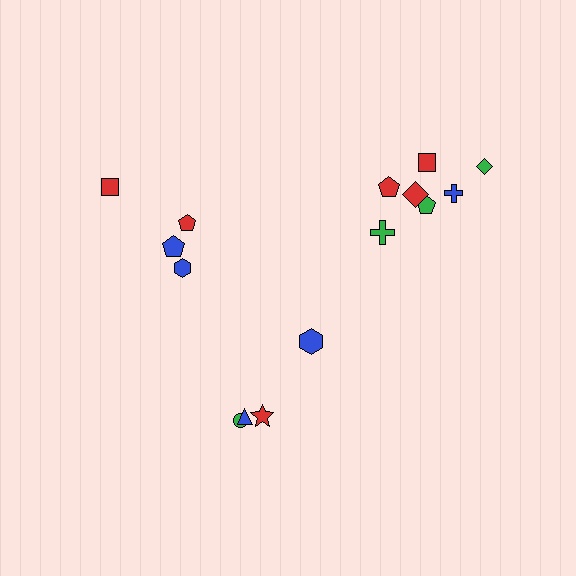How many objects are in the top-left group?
There are 4 objects.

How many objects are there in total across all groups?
There are 15 objects.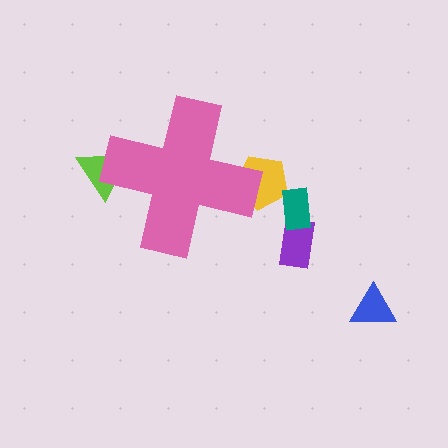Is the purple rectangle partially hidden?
No, the purple rectangle is fully visible.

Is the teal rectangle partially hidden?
No, the teal rectangle is fully visible.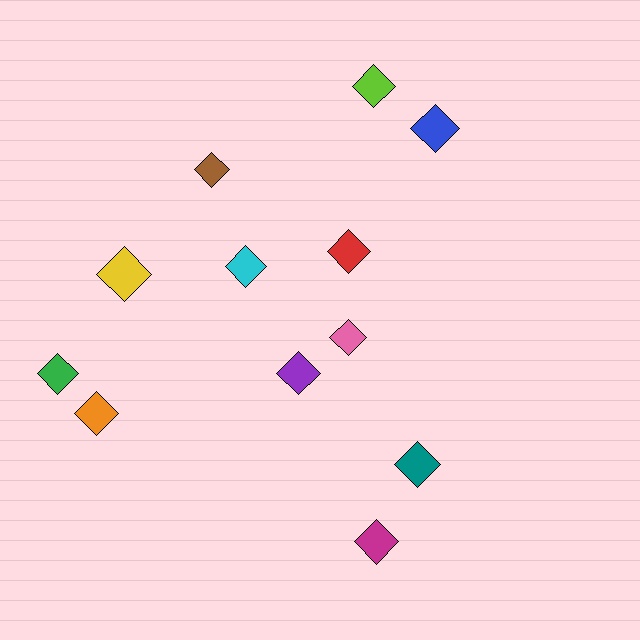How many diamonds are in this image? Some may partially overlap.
There are 12 diamonds.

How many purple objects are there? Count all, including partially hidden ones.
There is 1 purple object.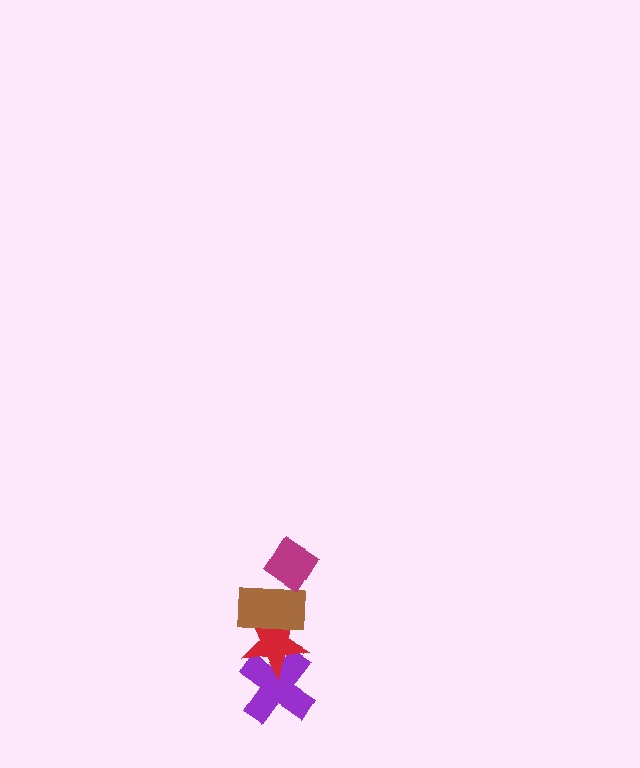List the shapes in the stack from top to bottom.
From top to bottom: the magenta diamond, the brown rectangle, the red star, the purple cross.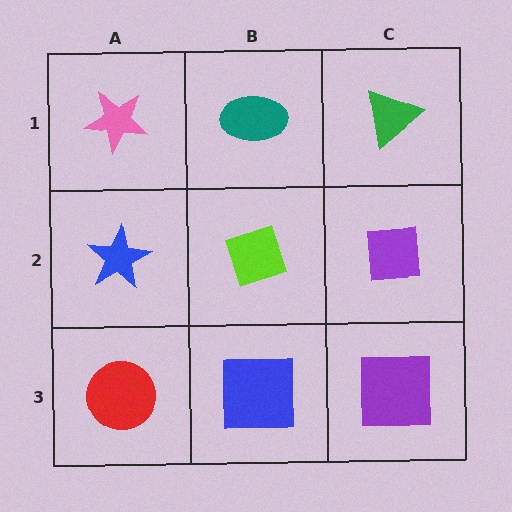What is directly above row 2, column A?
A pink star.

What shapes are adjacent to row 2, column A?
A pink star (row 1, column A), a red circle (row 3, column A), a lime diamond (row 2, column B).